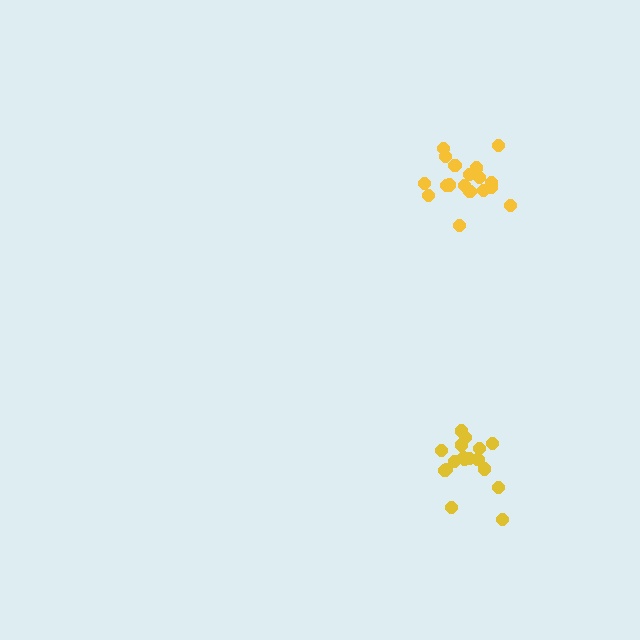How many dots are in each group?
Group 1: 17 dots, Group 2: 18 dots (35 total).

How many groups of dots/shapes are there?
There are 2 groups.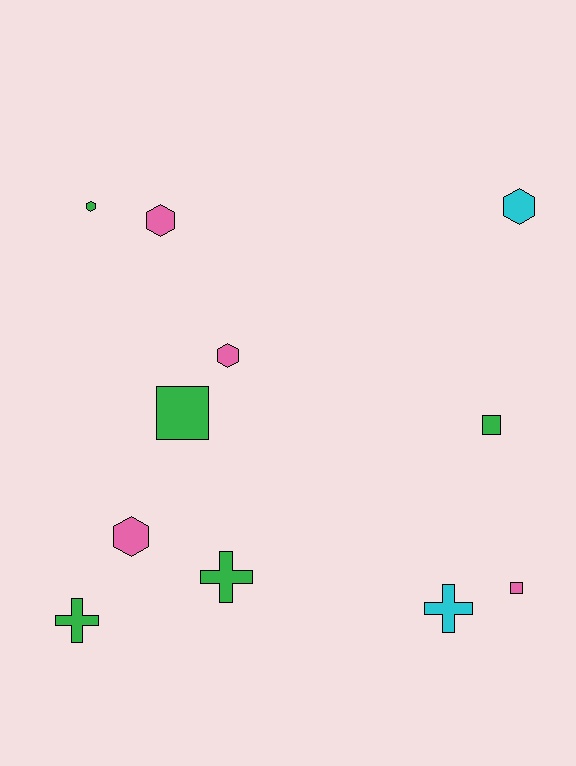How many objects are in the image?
There are 11 objects.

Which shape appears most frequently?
Hexagon, with 5 objects.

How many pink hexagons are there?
There are 3 pink hexagons.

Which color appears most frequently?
Green, with 5 objects.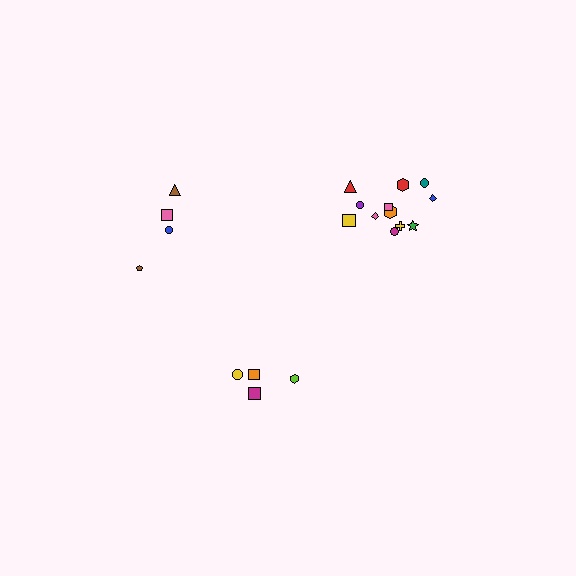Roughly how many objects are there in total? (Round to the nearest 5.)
Roughly 20 objects in total.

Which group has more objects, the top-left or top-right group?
The top-right group.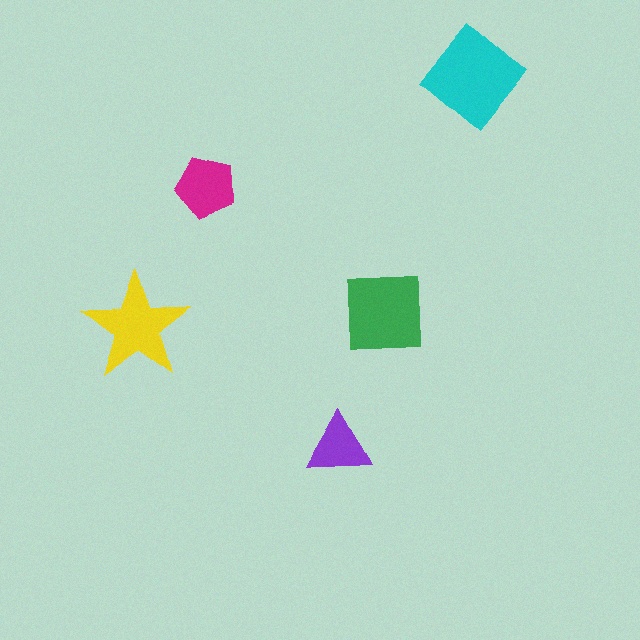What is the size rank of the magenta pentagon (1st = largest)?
4th.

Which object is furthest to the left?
The yellow star is leftmost.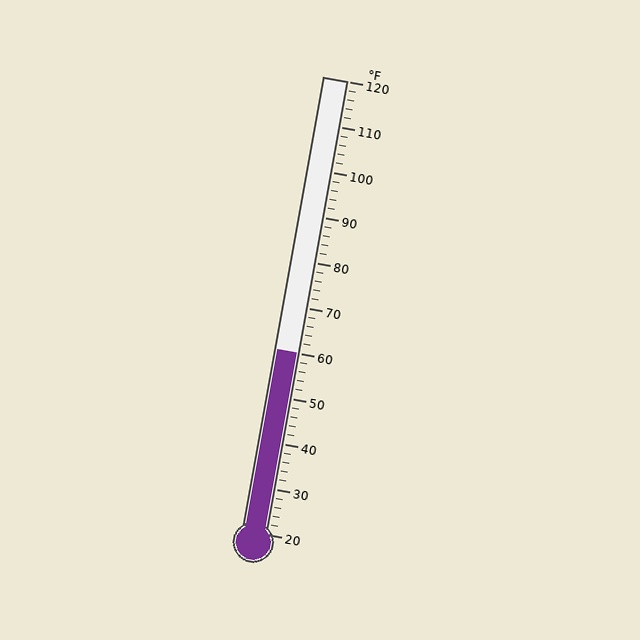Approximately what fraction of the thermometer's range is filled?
The thermometer is filled to approximately 40% of its range.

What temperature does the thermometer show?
The thermometer shows approximately 60°F.